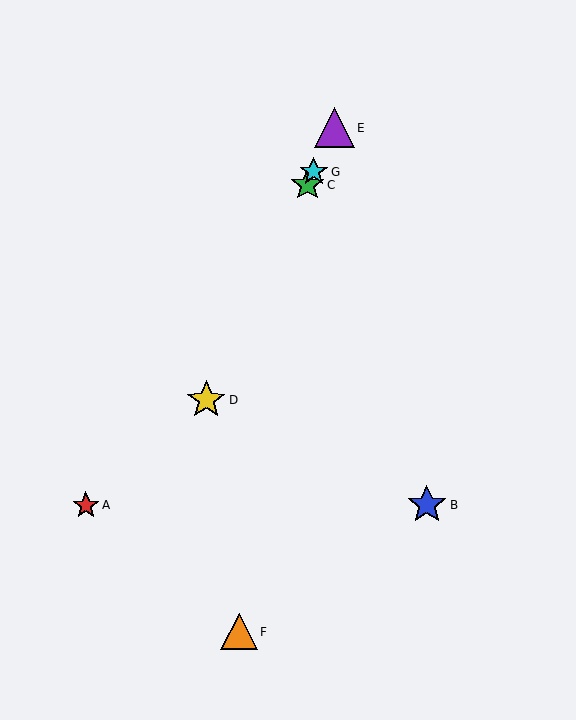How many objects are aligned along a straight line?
4 objects (C, D, E, G) are aligned along a straight line.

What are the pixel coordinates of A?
Object A is at (86, 505).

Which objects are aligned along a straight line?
Objects C, D, E, G are aligned along a straight line.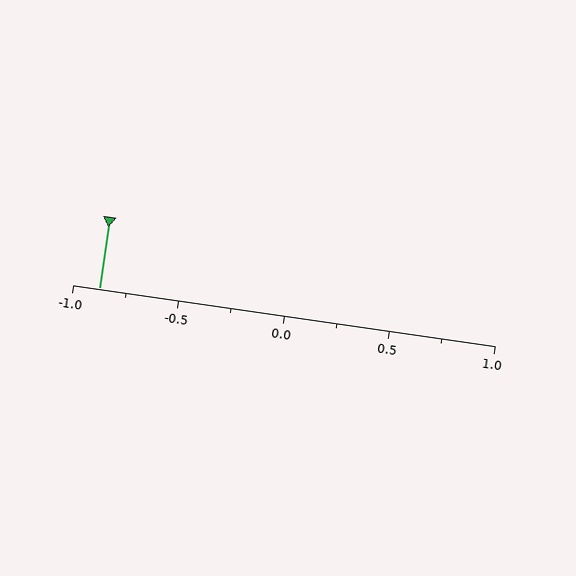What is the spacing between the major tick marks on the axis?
The major ticks are spaced 0.5 apart.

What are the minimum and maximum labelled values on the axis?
The axis runs from -1.0 to 1.0.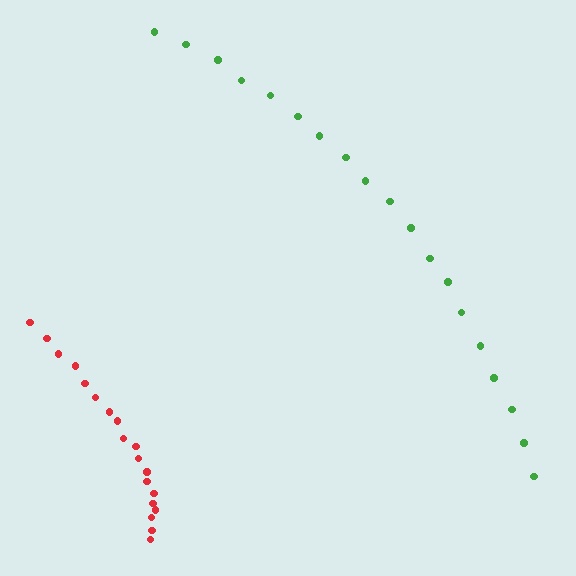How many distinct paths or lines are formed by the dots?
There are 2 distinct paths.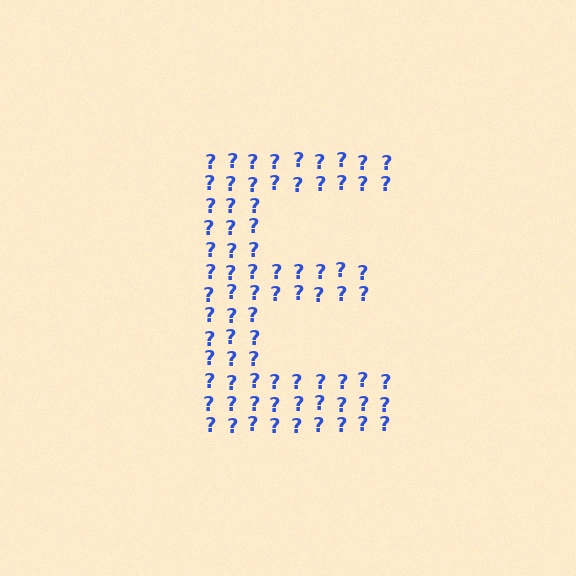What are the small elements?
The small elements are question marks.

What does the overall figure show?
The overall figure shows the letter E.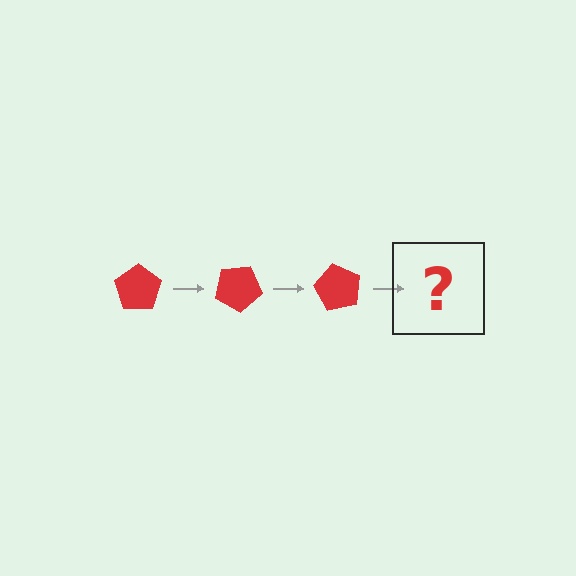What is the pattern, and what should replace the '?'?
The pattern is that the pentagon rotates 30 degrees each step. The '?' should be a red pentagon rotated 90 degrees.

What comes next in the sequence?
The next element should be a red pentagon rotated 90 degrees.